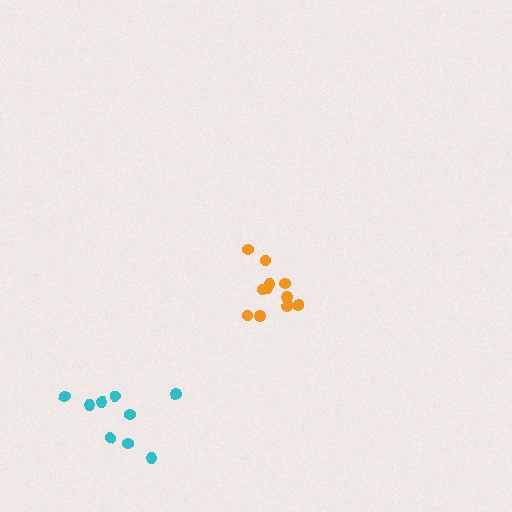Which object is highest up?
The orange cluster is topmost.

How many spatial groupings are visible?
There are 2 spatial groupings.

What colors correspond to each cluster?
The clusters are colored: orange, cyan.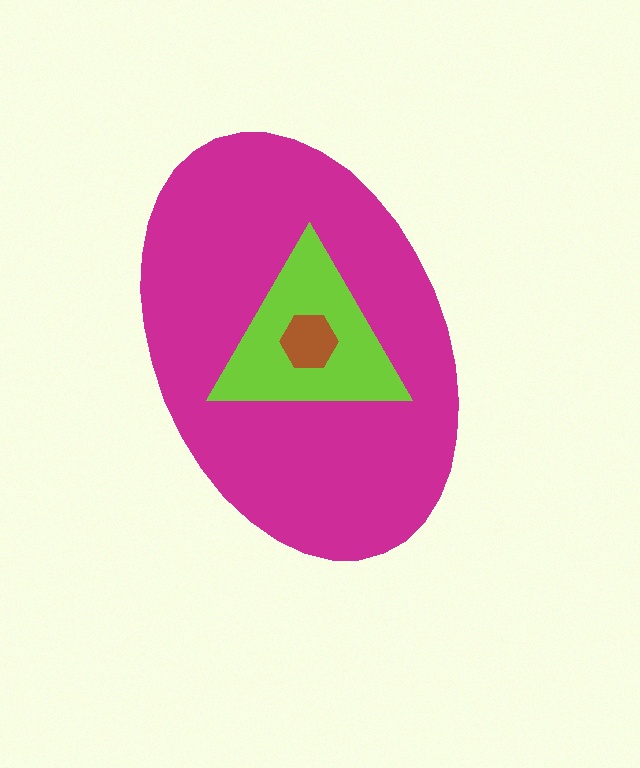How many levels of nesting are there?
3.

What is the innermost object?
The brown hexagon.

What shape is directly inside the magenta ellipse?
The lime triangle.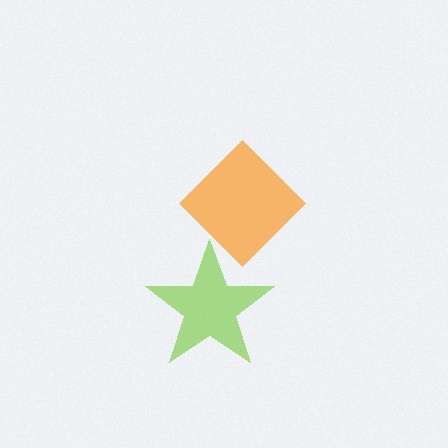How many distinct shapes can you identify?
There are 2 distinct shapes: a lime star, an orange diamond.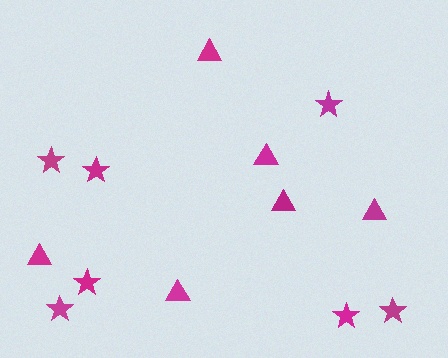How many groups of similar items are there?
There are 2 groups: one group of triangles (6) and one group of stars (7).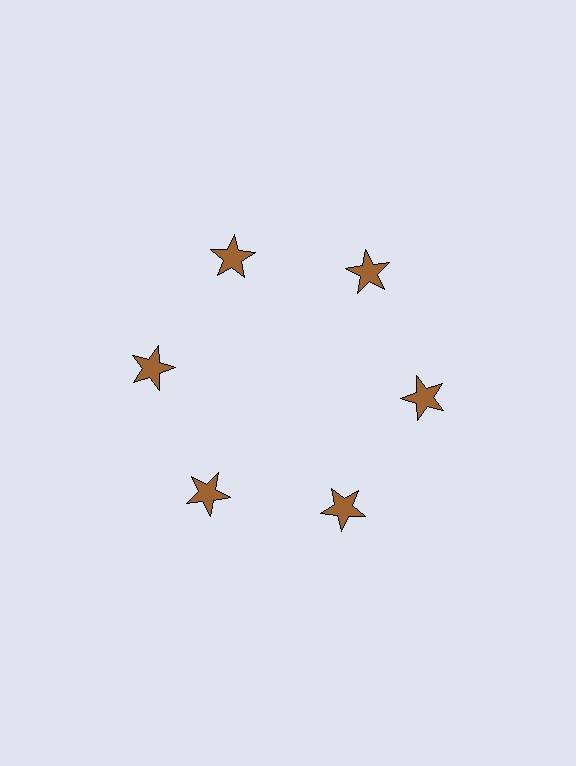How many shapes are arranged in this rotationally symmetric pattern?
There are 6 shapes, arranged in 6 groups of 1.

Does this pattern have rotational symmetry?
Yes, this pattern has 6-fold rotational symmetry. It looks the same after rotating 60 degrees around the center.